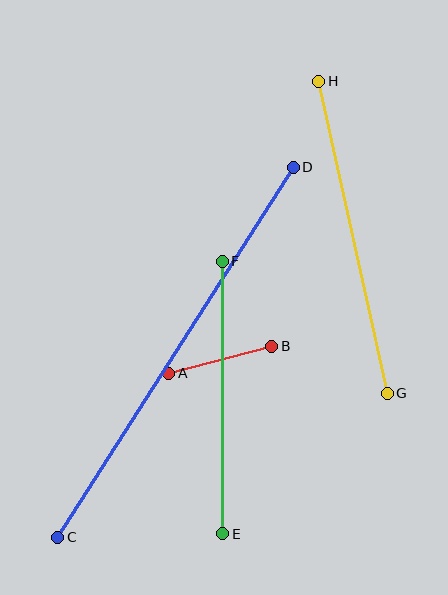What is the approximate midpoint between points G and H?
The midpoint is at approximately (353, 237) pixels.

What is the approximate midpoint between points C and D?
The midpoint is at approximately (176, 352) pixels.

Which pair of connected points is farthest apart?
Points C and D are farthest apart.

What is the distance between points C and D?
The distance is approximately 439 pixels.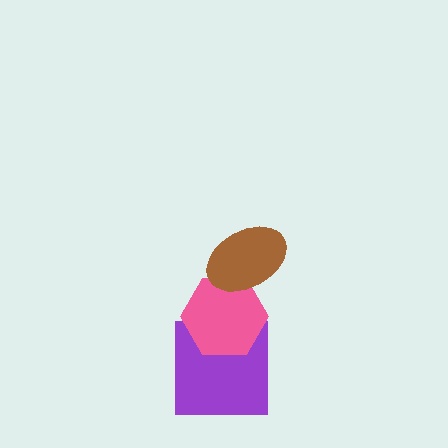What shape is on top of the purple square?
The pink hexagon is on top of the purple square.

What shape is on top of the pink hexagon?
The brown ellipse is on top of the pink hexagon.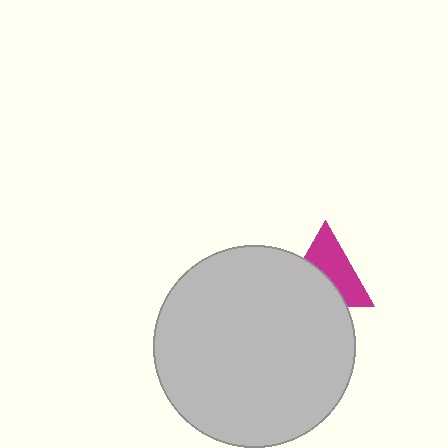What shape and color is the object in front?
The object in front is a light gray circle.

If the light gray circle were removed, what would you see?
You would see the complete magenta triangle.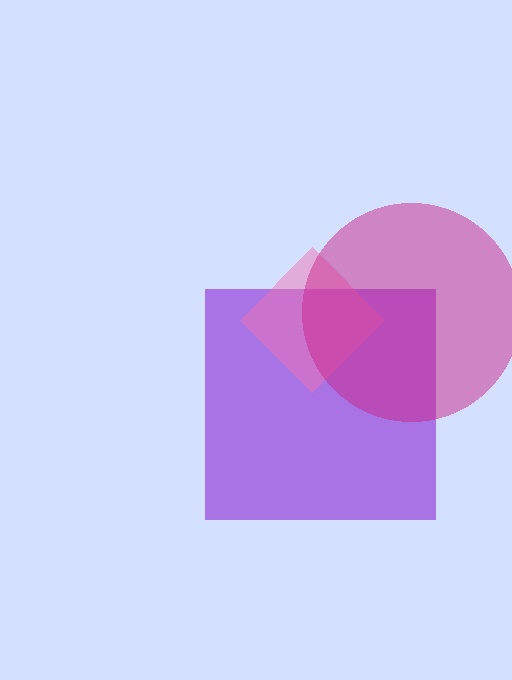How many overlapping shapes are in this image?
There are 3 overlapping shapes in the image.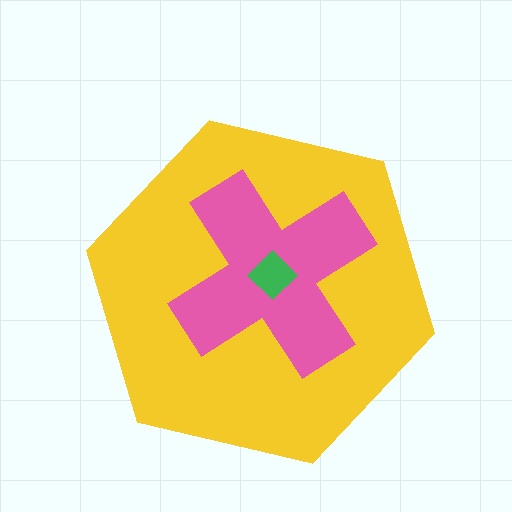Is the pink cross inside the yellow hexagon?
Yes.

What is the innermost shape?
The green diamond.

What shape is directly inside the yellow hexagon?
The pink cross.